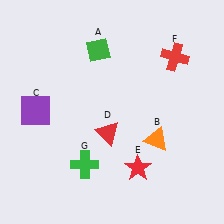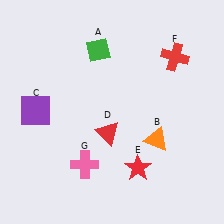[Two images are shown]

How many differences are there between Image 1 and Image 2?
There is 1 difference between the two images.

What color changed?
The cross (G) changed from green in Image 1 to pink in Image 2.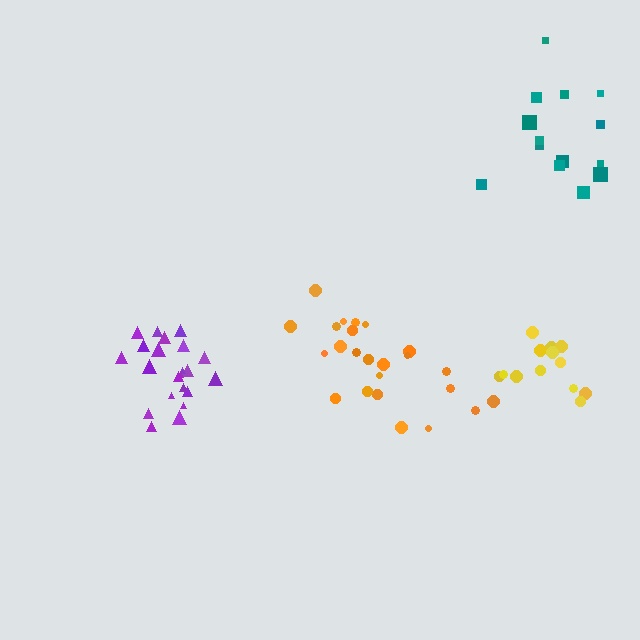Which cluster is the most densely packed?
Purple.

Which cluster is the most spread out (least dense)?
Orange.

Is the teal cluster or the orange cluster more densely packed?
Teal.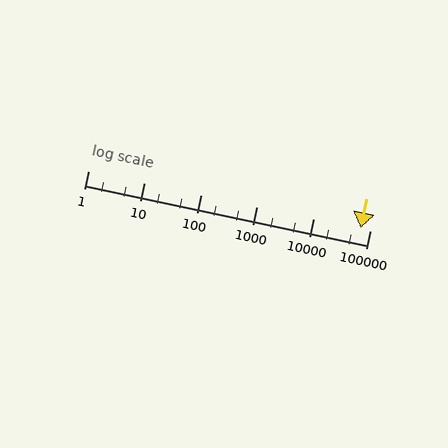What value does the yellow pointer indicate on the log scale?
The pointer indicates approximately 69000.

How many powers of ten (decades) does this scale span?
The scale spans 5 decades, from 1 to 100000.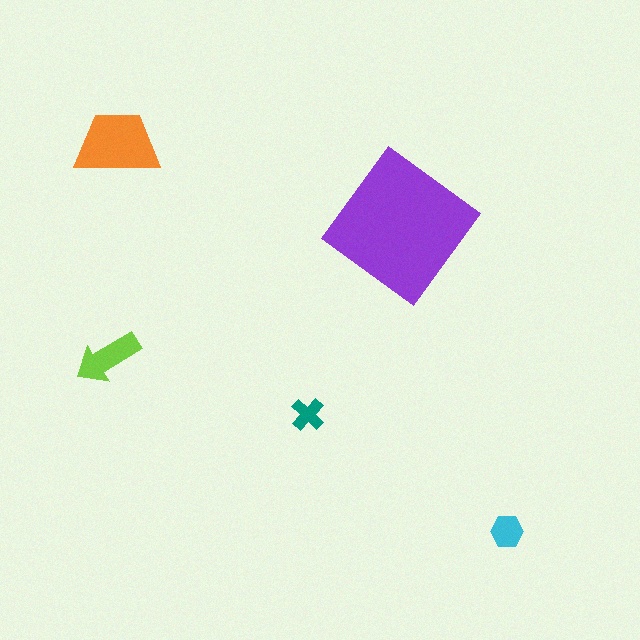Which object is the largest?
The purple diamond.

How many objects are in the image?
There are 5 objects in the image.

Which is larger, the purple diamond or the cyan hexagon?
The purple diamond.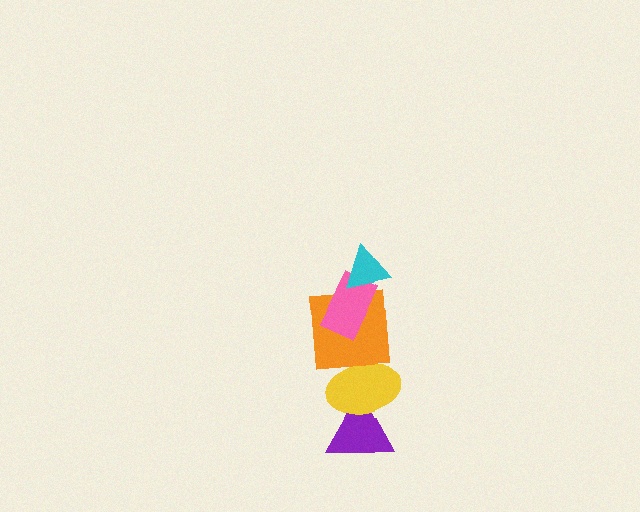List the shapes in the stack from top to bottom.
From top to bottom: the cyan triangle, the pink rectangle, the orange square, the yellow ellipse, the purple triangle.